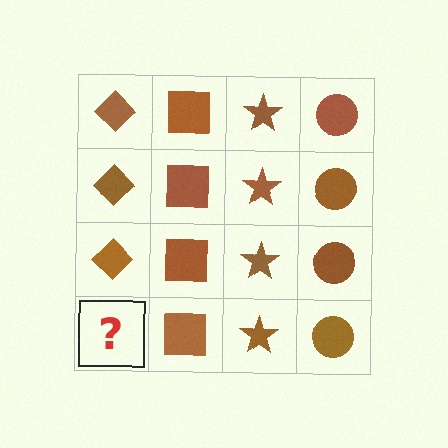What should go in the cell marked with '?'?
The missing cell should contain a brown diamond.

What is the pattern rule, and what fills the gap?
The rule is that each column has a consistent shape. The gap should be filled with a brown diamond.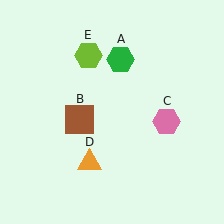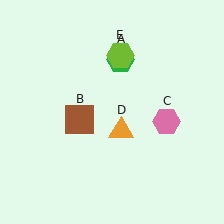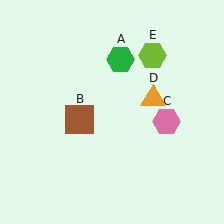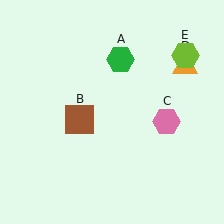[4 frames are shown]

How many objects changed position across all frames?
2 objects changed position: orange triangle (object D), lime hexagon (object E).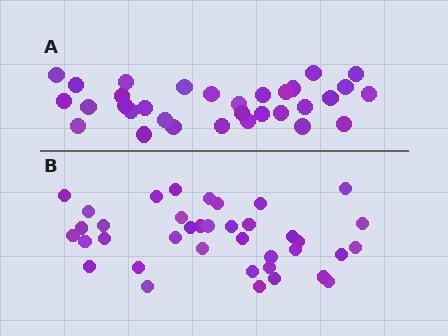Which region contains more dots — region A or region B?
Region B (the bottom region) has more dots.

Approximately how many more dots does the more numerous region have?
Region B has about 6 more dots than region A.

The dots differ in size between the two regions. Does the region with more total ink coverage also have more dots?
No. Region A has more total ink coverage because its dots are larger, but region B actually contains more individual dots. Total area can be misleading — the number of items is what matters here.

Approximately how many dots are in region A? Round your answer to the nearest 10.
About 30 dots. (The exact count is 32, which rounds to 30.)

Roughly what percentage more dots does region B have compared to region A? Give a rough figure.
About 20% more.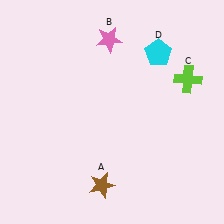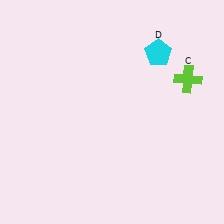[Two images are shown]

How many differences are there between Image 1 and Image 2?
There are 2 differences between the two images.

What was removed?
The brown star (A), the pink star (B) were removed in Image 2.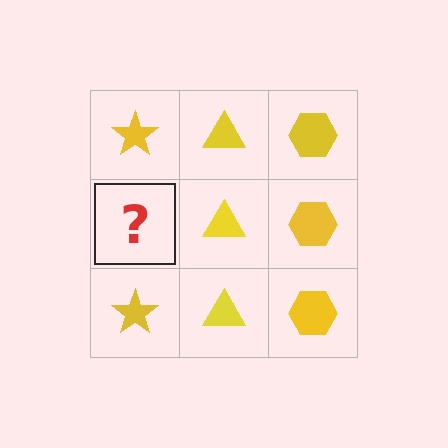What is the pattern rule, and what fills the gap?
The rule is that each column has a consistent shape. The gap should be filled with a yellow star.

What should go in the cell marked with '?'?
The missing cell should contain a yellow star.